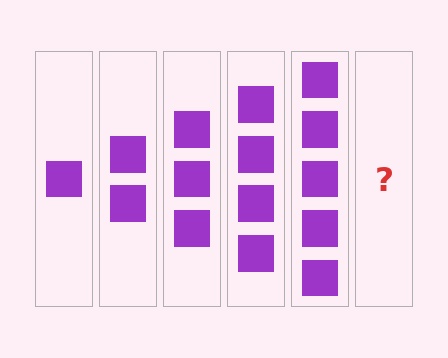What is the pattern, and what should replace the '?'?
The pattern is that each step adds one more square. The '?' should be 6 squares.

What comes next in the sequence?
The next element should be 6 squares.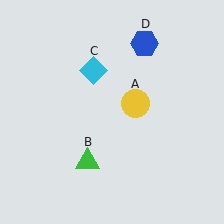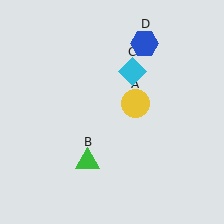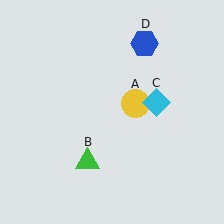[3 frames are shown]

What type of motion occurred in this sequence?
The cyan diamond (object C) rotated clockwise around the center of the scene.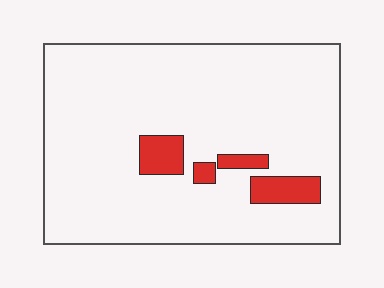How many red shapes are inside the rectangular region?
4.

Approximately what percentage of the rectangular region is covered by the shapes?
Approximately 10%.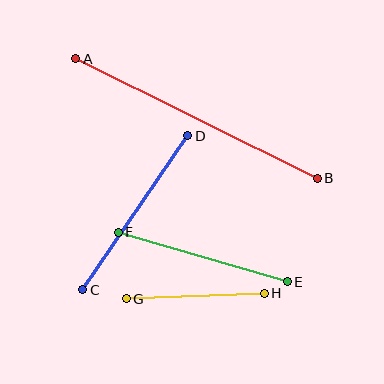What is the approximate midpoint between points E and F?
The midpoint is at approximately (203, 257) pixels.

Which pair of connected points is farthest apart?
Points A and B are farthest apart.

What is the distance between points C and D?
The distance is approximately 187 pixels.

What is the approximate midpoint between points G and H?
The midpoint is at approximately (195, 296) pixels.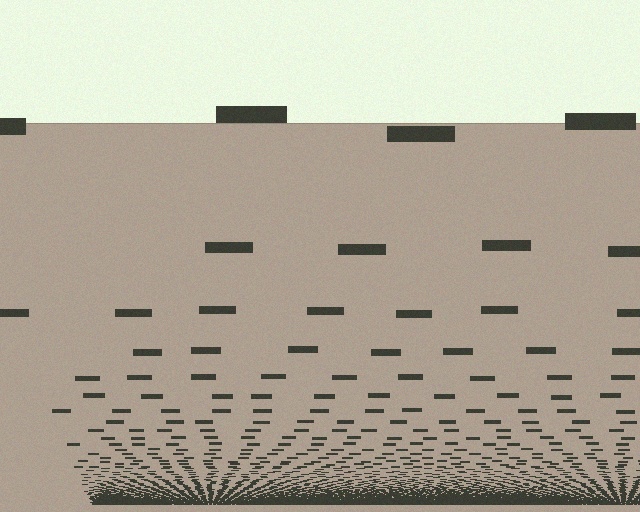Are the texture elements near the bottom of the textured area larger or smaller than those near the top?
Smaller. The gradient is inverted — elements near the bottom are smaller and denser.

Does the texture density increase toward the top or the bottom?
Density increases toward the bottom.